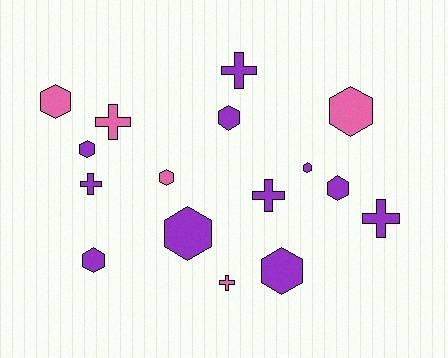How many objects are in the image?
There are 16 objects.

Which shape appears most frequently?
Hexagon, with 10 objects.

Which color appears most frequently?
Purple, with 11 objects.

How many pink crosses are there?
There are 2 pink crosses.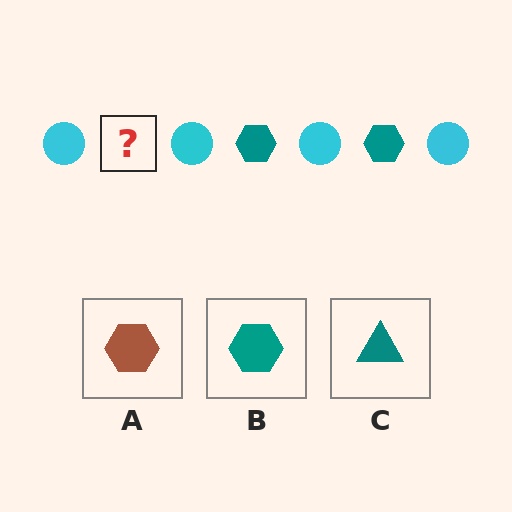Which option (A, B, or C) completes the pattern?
B.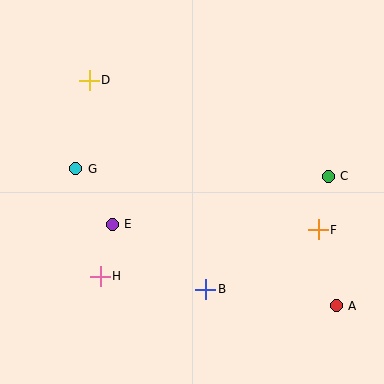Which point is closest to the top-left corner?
Point D is closest to the top-left corner.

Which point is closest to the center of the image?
Point E at (112, 224) is closest to the center.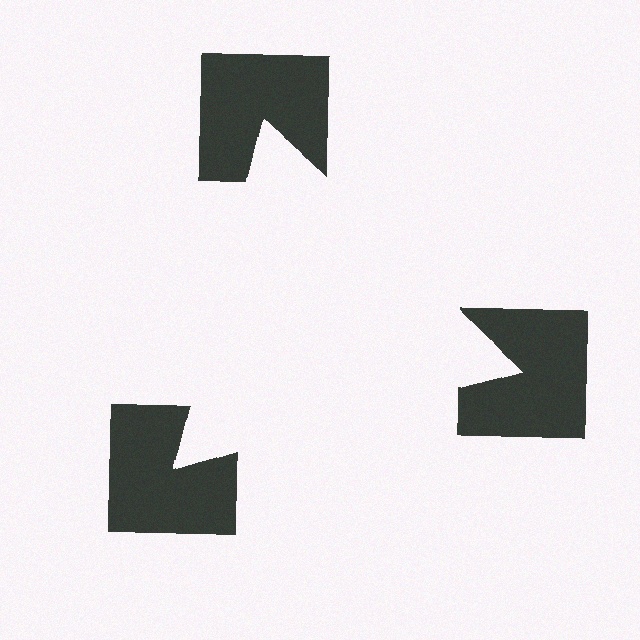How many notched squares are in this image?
There are 3 — one at each vertex of the illusory triangle.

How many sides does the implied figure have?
3 sides.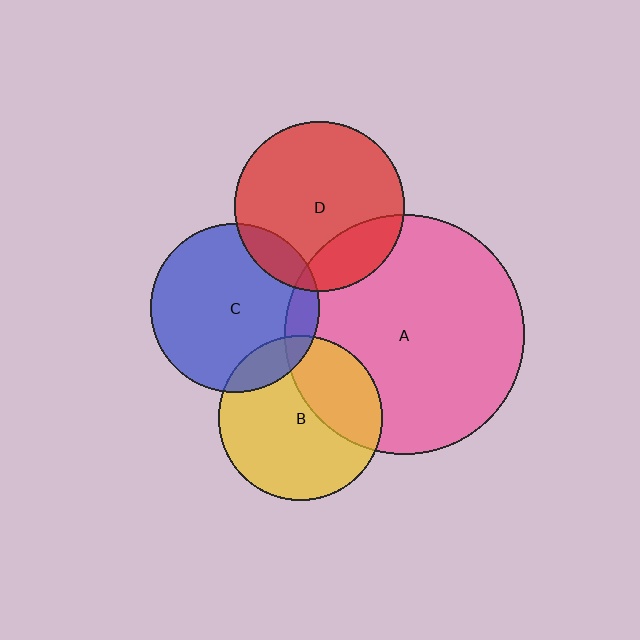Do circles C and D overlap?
Yes.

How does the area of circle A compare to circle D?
Approximately 2.0 times.